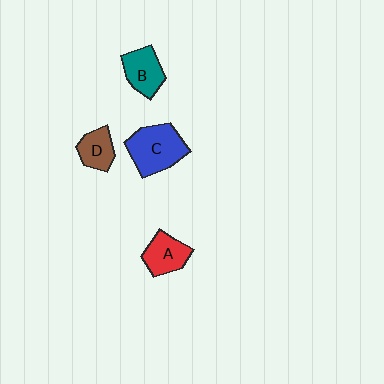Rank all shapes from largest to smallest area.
From largest to smallest: C (blue), B (teal), A (red), D (brown).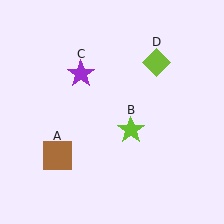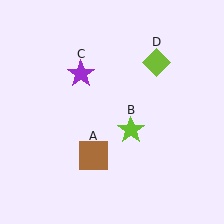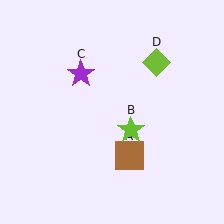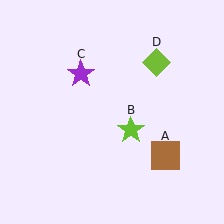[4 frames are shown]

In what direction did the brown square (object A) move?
The brown square (object A) moved right.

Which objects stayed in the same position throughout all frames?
Lime star (object B) and purple star (object C) and lime diamond (object D) remained stationary.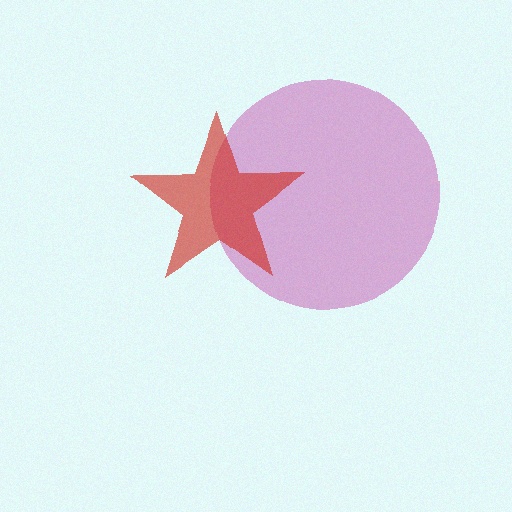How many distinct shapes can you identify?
There are 2 distinct shapes: a magenta circle, a red star.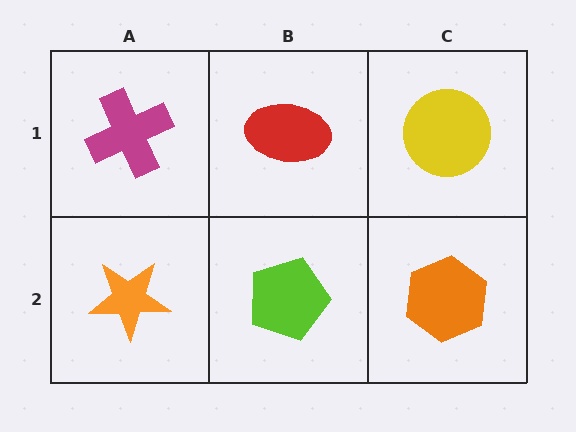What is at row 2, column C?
An orange hexagon.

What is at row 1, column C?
A yellow circle.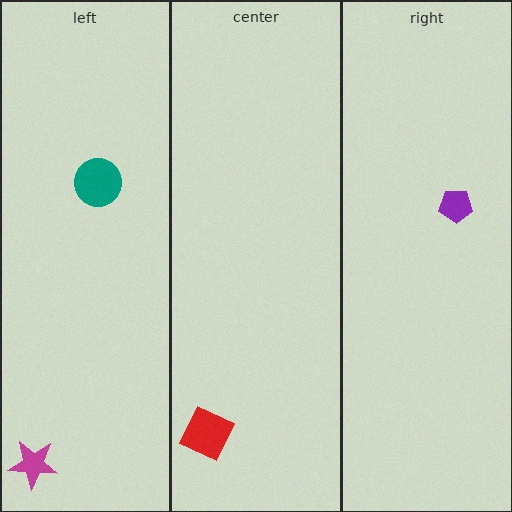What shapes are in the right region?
The purple pentagon.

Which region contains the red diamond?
The center region.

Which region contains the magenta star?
The left region.